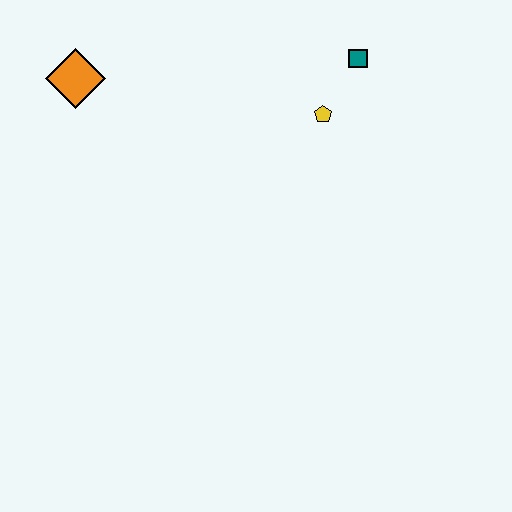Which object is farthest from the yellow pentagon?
The orange diamond is farthest from the yellow pentagon.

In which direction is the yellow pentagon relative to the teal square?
The yellow pentagon is below the teal square.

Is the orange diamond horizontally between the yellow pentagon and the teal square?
No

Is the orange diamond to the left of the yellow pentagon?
Yes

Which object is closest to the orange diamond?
The yellow pentagon is closest to the orange diamond.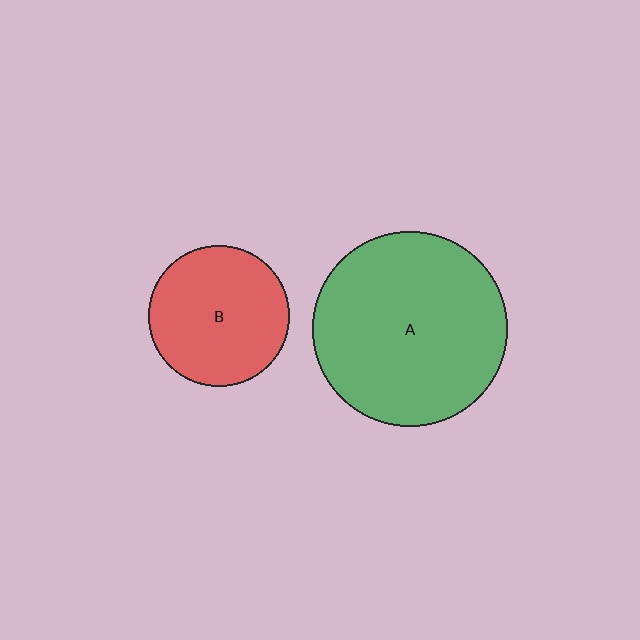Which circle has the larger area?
Circle A (green).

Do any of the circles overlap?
No, none of the circles overlap.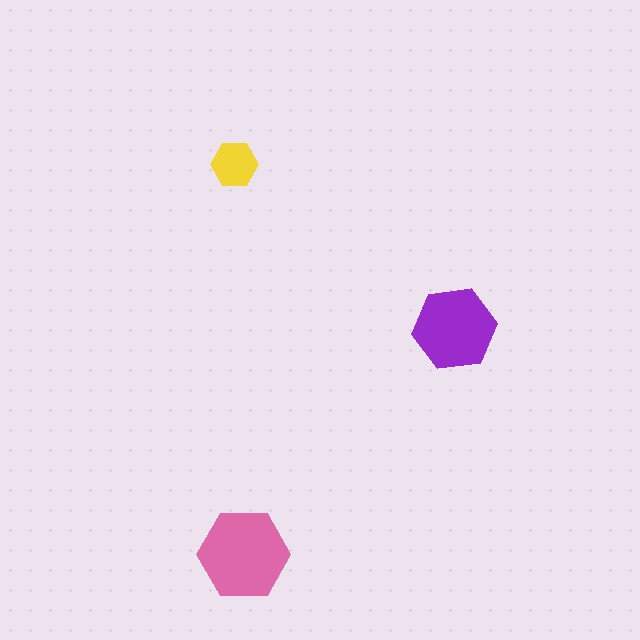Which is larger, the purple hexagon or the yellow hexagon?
The purple one.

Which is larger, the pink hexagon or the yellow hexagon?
The pink one.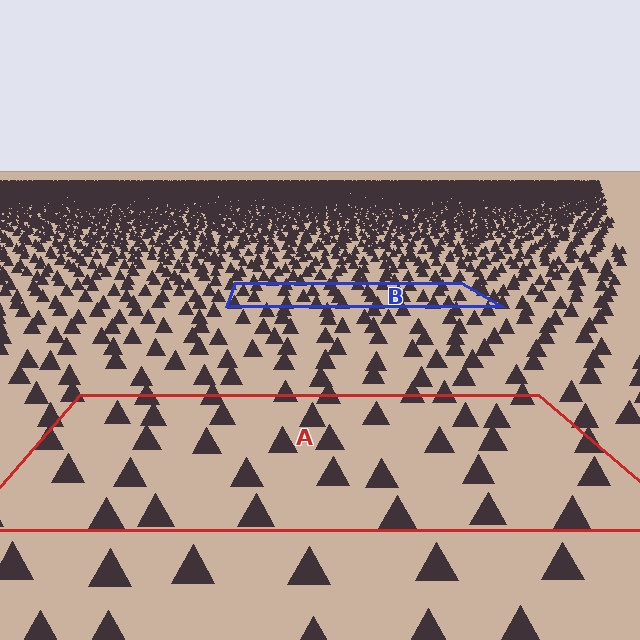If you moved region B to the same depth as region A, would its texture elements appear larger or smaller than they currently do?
They would appear larger. At a closer depth, the same texture elements are projected at a bigger on-screen size.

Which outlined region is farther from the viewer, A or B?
Region B is farther from the viewer — the texture elements inside it appear smaller and more densely packed.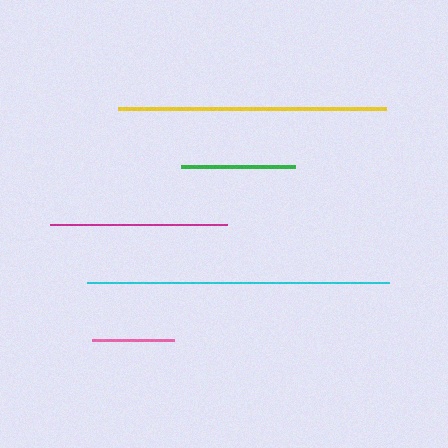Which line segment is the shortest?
The pink line is the shortest at approximately 83 pixels.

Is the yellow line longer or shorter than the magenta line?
The yellow line is longer than the magenta line.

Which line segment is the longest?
The cyan line is the longest at approximately 302 pixels.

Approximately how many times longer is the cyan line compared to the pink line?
The cyan line is approximately 3.6 times the length of the pink line.